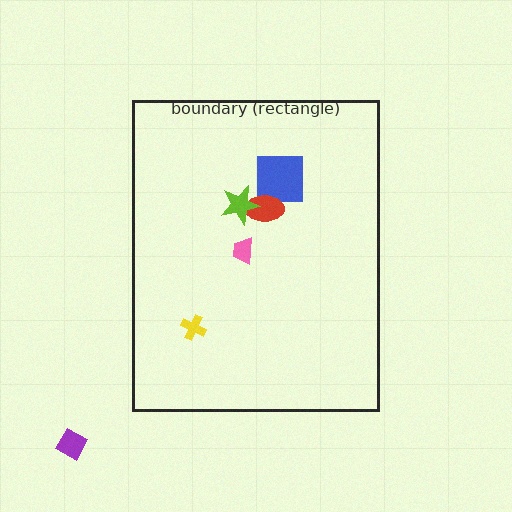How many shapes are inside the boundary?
5 inside, 1 outside.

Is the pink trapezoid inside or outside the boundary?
Inside.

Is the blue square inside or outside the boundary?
Inside.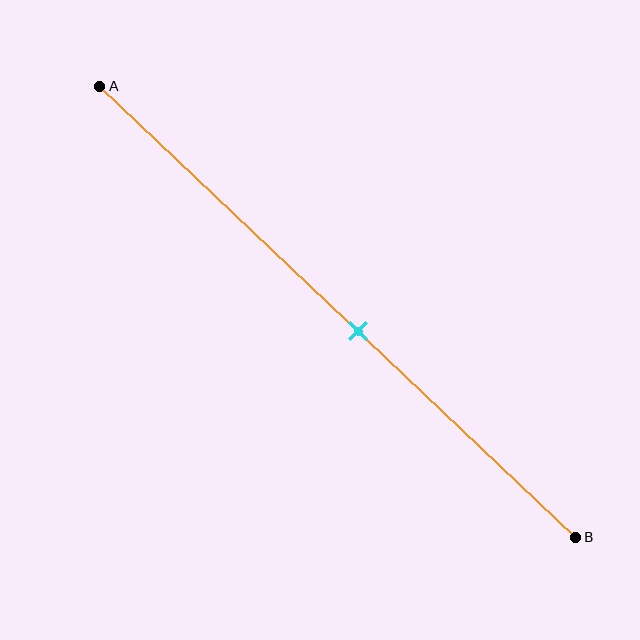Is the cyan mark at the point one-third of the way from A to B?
No, the mark is at about 55% from A, not at the 33% one-third point.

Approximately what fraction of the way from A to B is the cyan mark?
The cyan mark is approximately 55% of the way from A to B.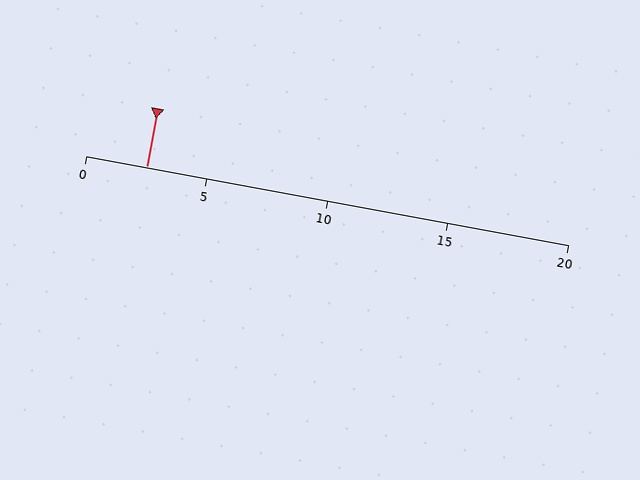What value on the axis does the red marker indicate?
The marker indicates approximately 2.5.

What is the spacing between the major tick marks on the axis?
The major ticks are spaced 5 apart.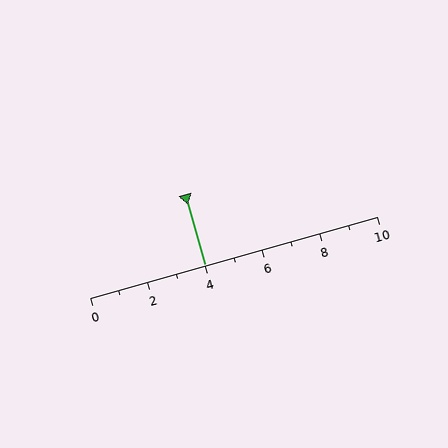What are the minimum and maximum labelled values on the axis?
The axis runs from 0 to 10.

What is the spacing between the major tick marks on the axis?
The major ticks are spaced 2 apart.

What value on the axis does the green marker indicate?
The marker indicates approximately 4.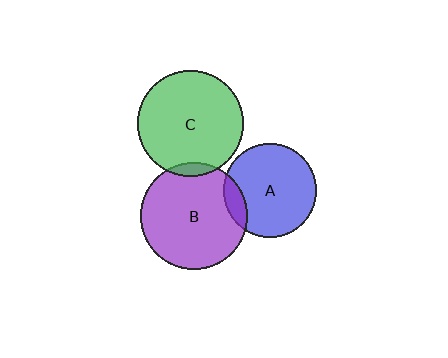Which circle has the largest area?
Circle B (purple).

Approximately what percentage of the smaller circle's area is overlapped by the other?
Approximately 5%.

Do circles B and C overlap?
Yes.